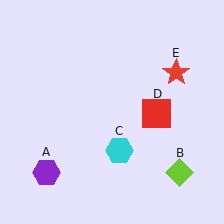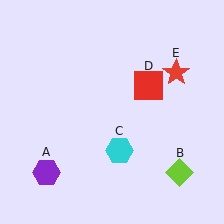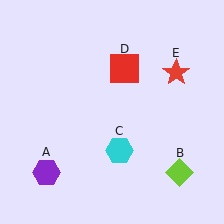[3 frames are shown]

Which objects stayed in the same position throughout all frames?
Purple hexagon (object A) and lime diamond (object B) and cyan hexagon (object C) and red star (object E) remained stationary.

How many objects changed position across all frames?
1 object changed position: red square (object D).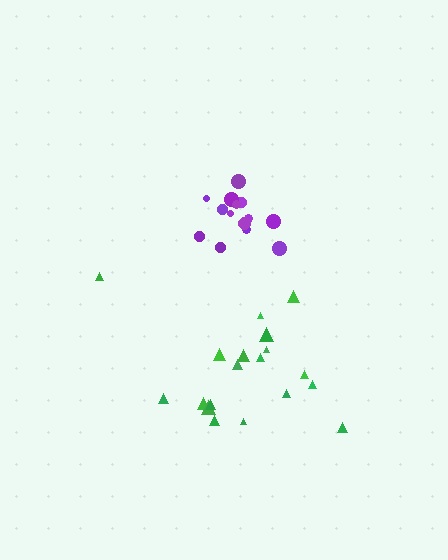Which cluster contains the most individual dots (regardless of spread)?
Green (19).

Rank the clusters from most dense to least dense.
purple, green.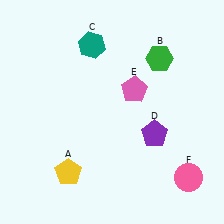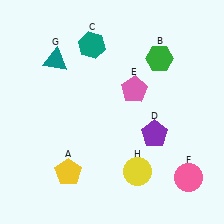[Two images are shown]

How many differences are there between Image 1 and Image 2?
There are 2 differences between the two images.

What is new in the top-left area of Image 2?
A teal triangle (G) was added in the top-left area of Image 2.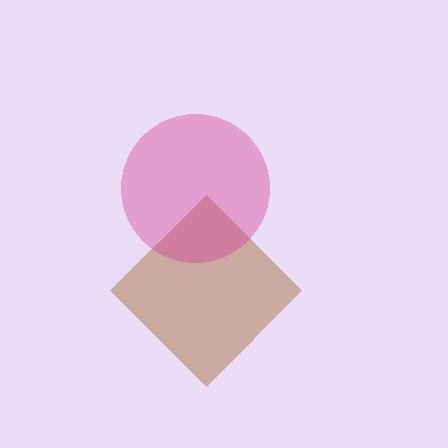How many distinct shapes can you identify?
There are 2 distinct shapes: a brown diamond, a magenta circle.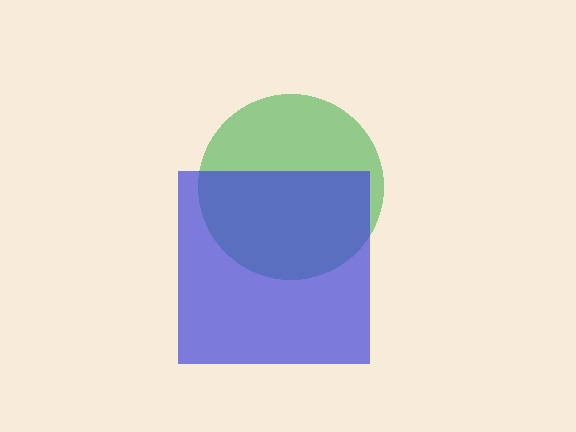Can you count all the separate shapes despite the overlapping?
Yes, there are 2 separate shapes.